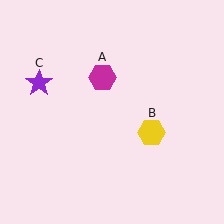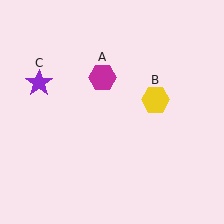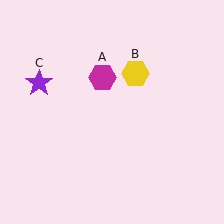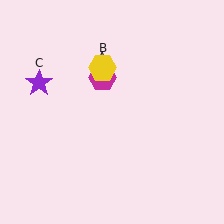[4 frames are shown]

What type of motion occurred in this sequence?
The yellow hexagon (object B) rotated counterclockwise around the center of the scene.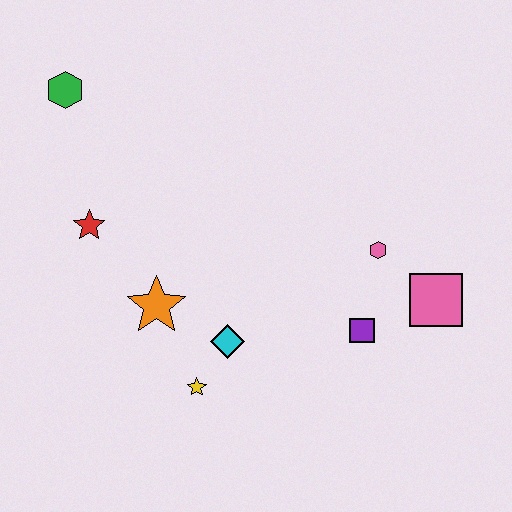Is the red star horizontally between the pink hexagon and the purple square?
No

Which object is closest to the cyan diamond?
The yellow star is closest to the cyan diamond.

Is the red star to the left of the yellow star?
Yes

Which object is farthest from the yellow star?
The green hexagon is farthest from the yellow star.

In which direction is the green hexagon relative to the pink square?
The green hexagon is to the left of the pink square.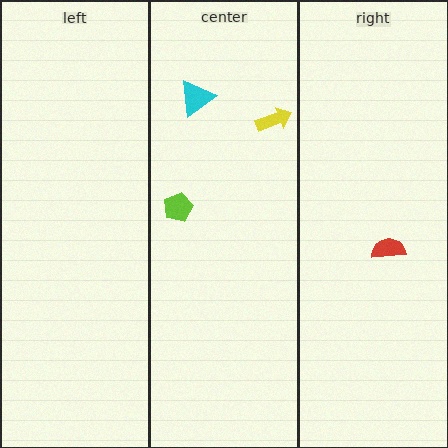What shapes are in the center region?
The cyan triangle, the lime pentagon, the yellow arrow.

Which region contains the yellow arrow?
The center region.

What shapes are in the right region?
The red semicircle.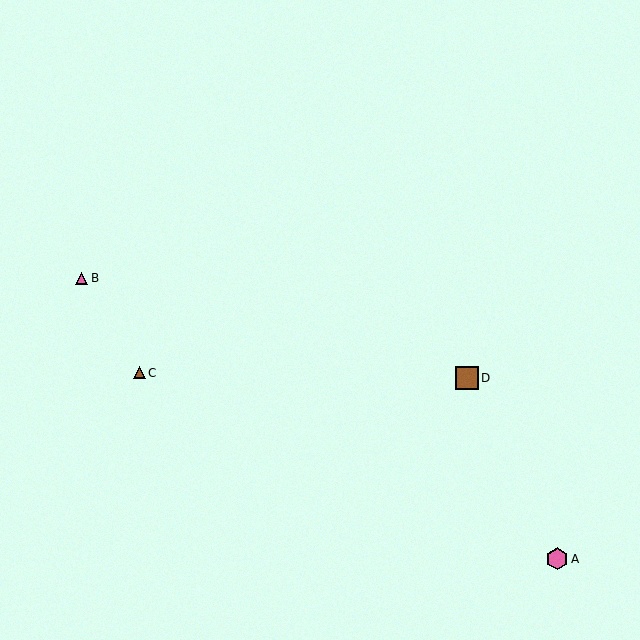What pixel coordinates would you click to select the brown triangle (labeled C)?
Click at (139, 373) to select the brown triangle C.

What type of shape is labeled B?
Shape B is a pink triangle.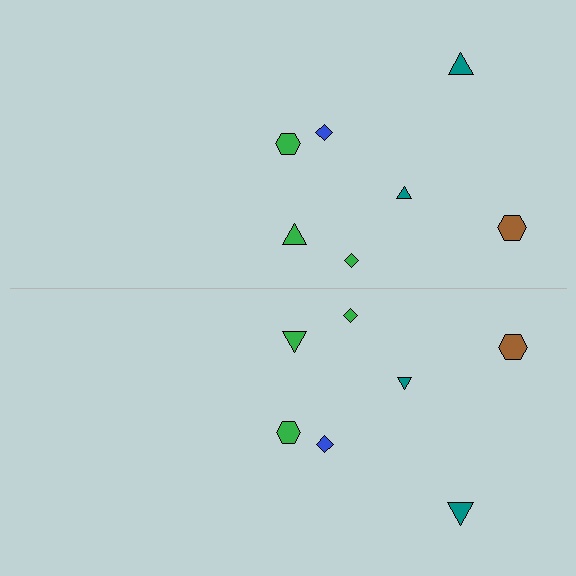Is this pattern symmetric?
Yes, this pattern has bilateral (reflection) symmetry.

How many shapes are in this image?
There are 14 shapes in this image.